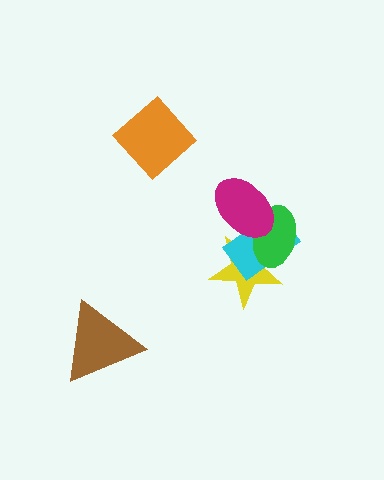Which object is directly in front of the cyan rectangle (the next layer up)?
The green ellipse is directly in front of the cyan rectangle.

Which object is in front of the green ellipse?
The magenta ellipse is in front of the green ellipse.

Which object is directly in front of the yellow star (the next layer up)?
The cyan rectangle is directly in front of the yellow star.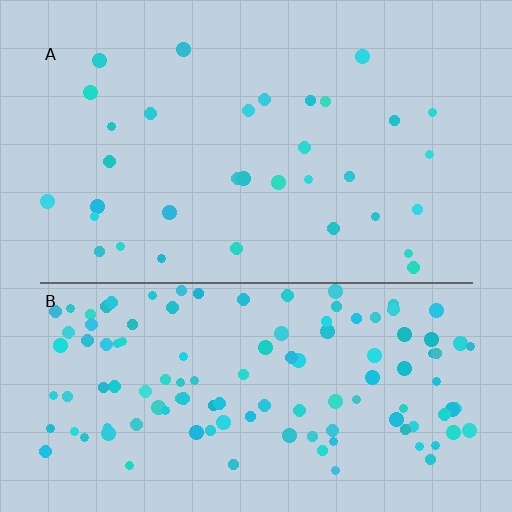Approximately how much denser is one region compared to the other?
Approximately 3.6× — region B over region A.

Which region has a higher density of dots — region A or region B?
B (the bottom).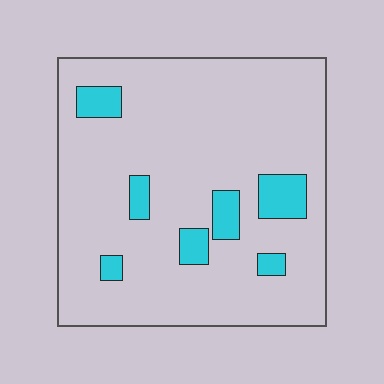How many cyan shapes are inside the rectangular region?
7.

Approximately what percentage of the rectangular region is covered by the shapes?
Approximately 10%.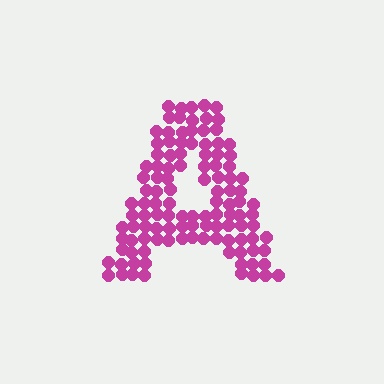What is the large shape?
The large shape is the letter A.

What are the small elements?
The small elements are circles.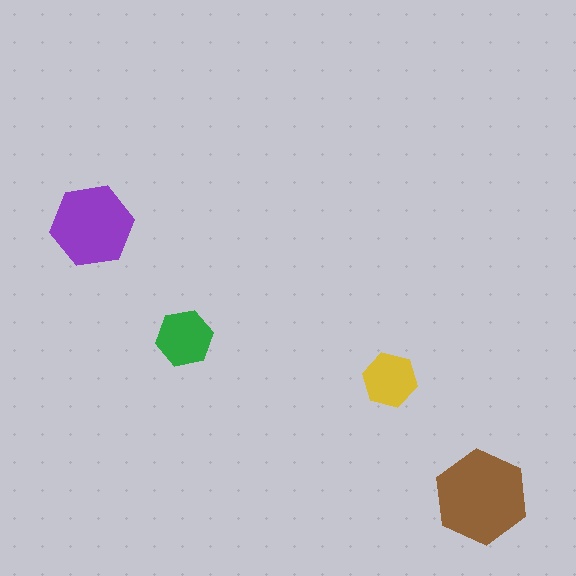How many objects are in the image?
There are 4 objects in the image.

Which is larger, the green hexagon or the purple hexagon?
The purple one.